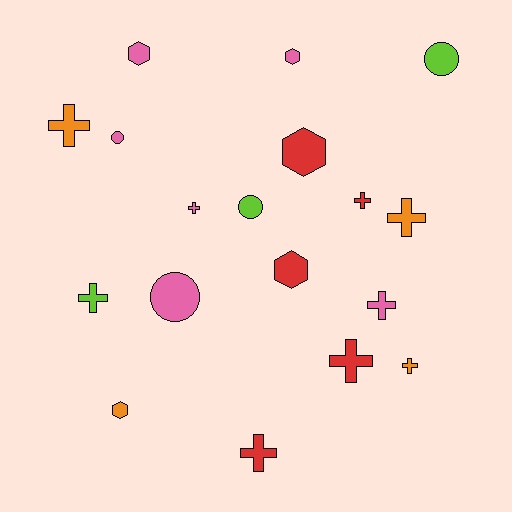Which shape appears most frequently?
Cross, with 9 objects.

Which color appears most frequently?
Pink, with 6 objects.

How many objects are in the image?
There are 18 objects.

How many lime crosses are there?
There is 1 lime cross.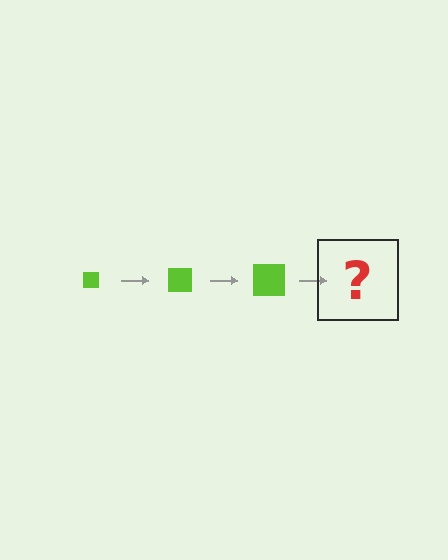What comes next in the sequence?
The next element should be a lime square, larger than the previous one.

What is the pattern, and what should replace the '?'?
The pattern is that the square gets progressively larger each step. The '?' should be a lime square, larger than the previous one.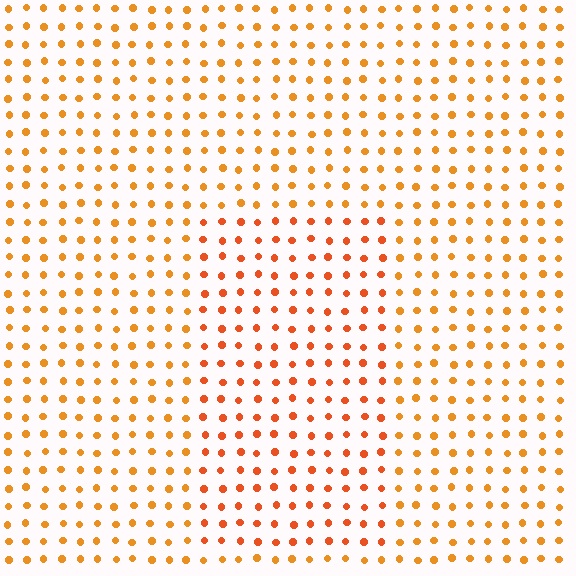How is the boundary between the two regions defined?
The boundary is defined purely by a slight shift in hue (about 19 degrees). Spacing, size, and orientation are identical on both sides.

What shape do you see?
I see a rectangle.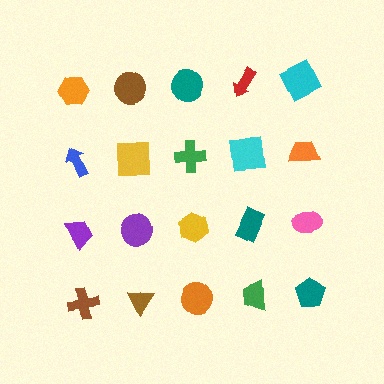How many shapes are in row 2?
5 shapes.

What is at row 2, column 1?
A blue arrow.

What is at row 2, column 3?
A green cross.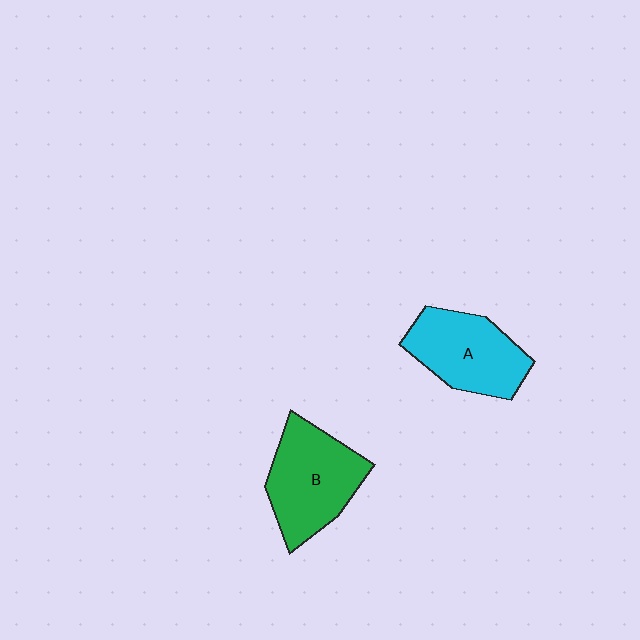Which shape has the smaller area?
Shape A (cyan).